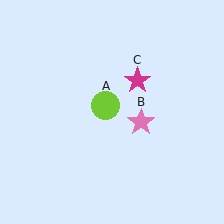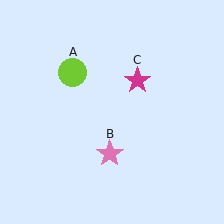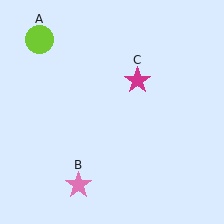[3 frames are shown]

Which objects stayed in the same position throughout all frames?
Magenta star (object C) remained stationary.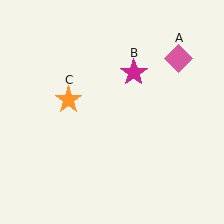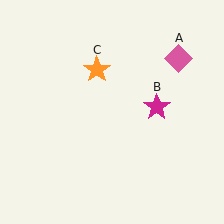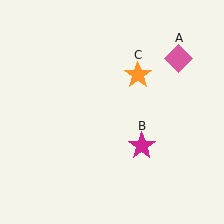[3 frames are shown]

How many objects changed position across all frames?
2 objects changed position: magenta star (object B), orange star (object C).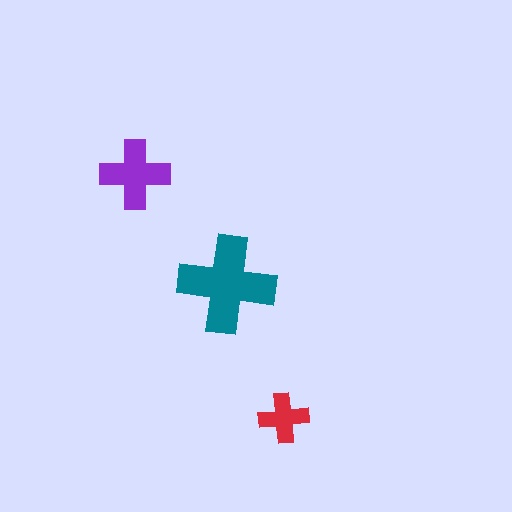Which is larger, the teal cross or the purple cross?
The teal one.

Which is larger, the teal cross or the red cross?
The teal one.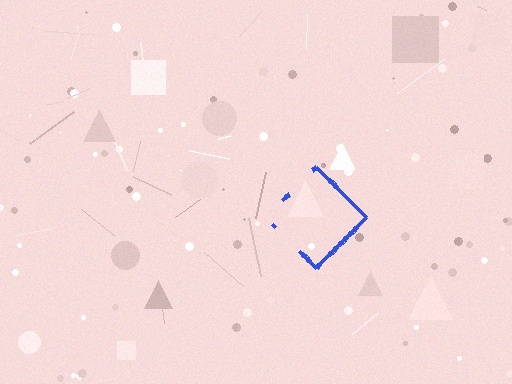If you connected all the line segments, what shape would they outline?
They would outline a diamond.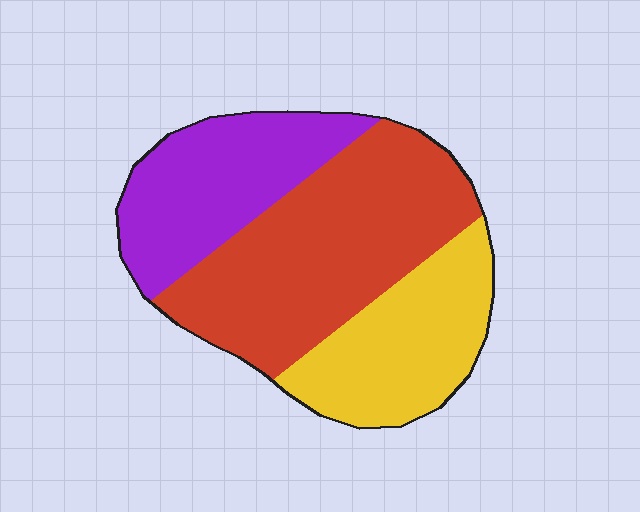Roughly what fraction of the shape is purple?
Purple covers roughly 25% of the shape.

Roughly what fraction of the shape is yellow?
Yellow covers around 25% of the shape.